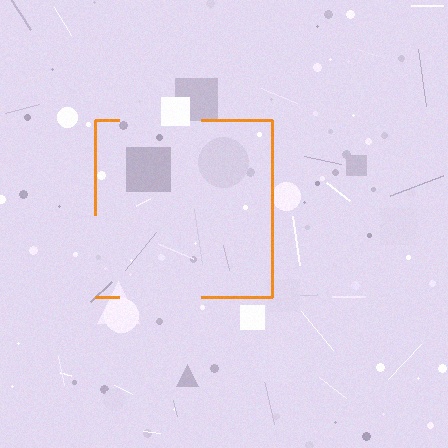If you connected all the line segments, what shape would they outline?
They would outline a square.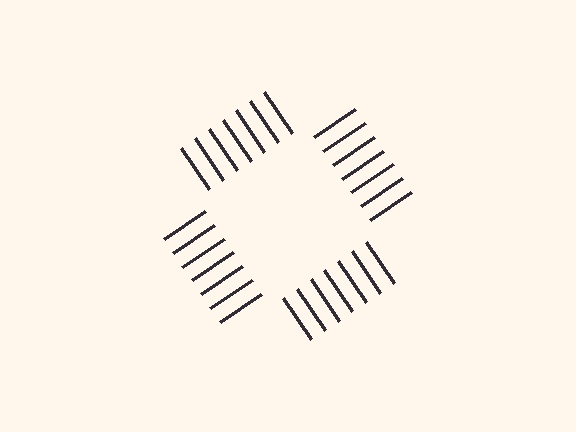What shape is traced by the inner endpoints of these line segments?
An illusory square — the line segments terminate on its edges but no continuous stroke is drawn.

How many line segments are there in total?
28 — 7 along each of the 4 edges.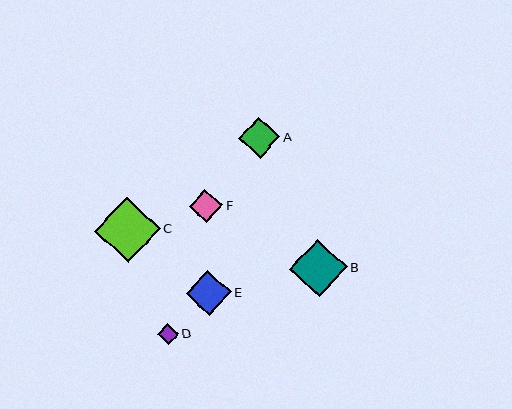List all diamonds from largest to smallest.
From largest to smallest: C, B, E, A, F, D.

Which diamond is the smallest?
Diamond D is the smallest with a size of approximately 21 pixels.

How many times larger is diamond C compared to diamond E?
Diamond C is approximately 1.4 times the size of diamond E.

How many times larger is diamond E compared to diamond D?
Diamond E is approximately 2.2 times the size of diamond D.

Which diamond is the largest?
Diamond C is the largest with a size of approximately 65 pixels.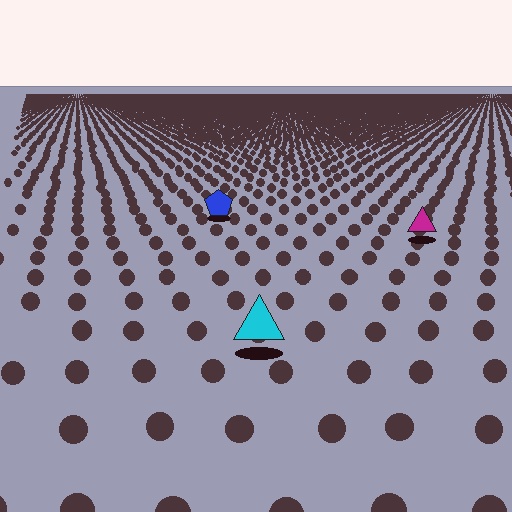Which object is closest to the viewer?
The cyan triangle is closest. The texture marks near it are larger and more spread out.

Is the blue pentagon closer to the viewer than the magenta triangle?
No. The magenta triangle is closer — you can tell from the texture gradient: the ground texture is coarser near it.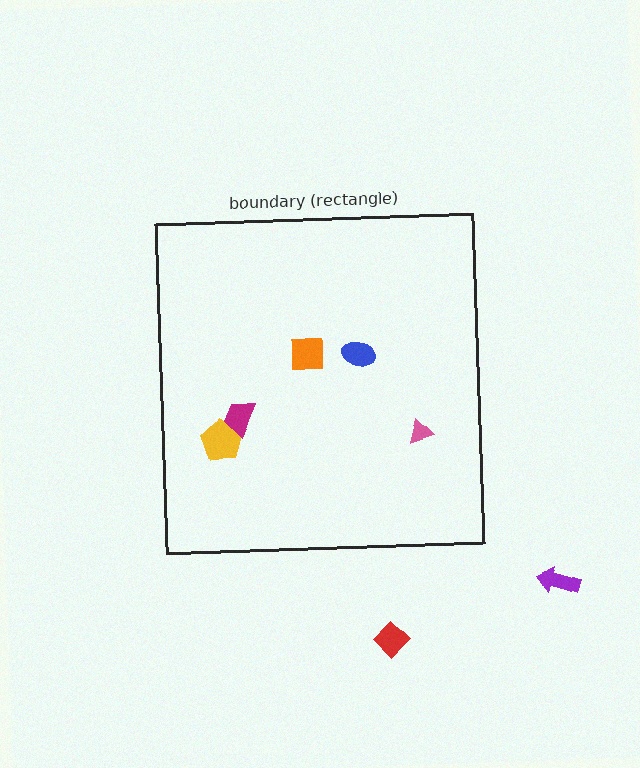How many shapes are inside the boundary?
5 inside, 2 outside.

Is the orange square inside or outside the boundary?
Inside.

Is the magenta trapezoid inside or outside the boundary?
Inside.